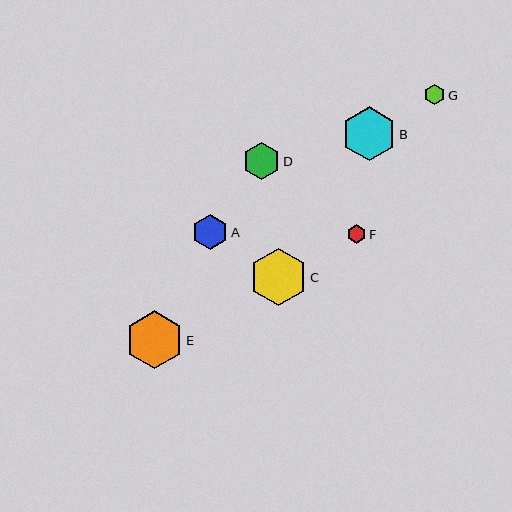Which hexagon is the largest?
Hexagon E is the largest with a size of approximately 58 pixels.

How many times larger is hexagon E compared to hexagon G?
Hexagon E is approximately 2.9 times the size of hexagon G.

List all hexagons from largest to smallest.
From largest to smallest: E, C, B, D, A, G, F.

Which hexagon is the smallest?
Hexagon F is the smallest with a size of approximately 19 pixels.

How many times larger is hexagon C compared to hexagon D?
Hexagon C is approximately 1.6 times the size of hexagon D.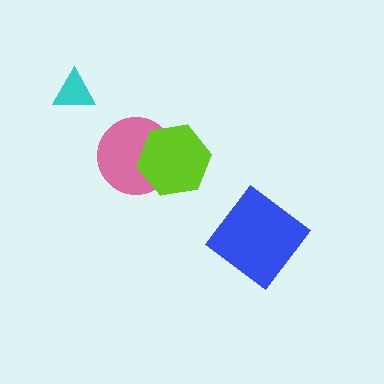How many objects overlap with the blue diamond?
0 objects overlap with the blue diamond.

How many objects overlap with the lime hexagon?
1 object overlaps with the lime hexagon.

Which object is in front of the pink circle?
The lime hexagon is in front of the pink circle.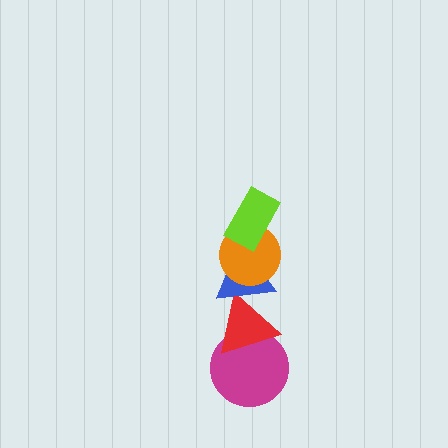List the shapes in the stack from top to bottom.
From top to bottom: the lime rectangle, the orange circle, the blue triangle, the red triangle, the magenta circle.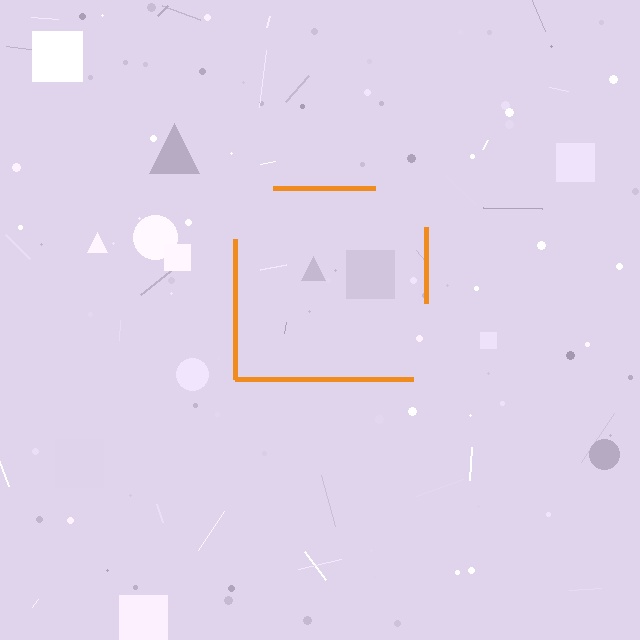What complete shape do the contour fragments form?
The contour fragments form a square.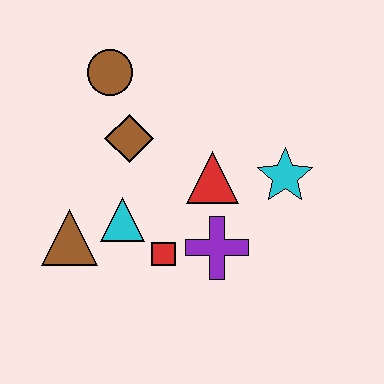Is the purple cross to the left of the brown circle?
No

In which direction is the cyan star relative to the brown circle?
The cyan star is to the right of the brown circle.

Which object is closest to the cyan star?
The red triangle is closest to the cyan star.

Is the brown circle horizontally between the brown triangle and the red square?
Yes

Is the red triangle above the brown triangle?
Yes